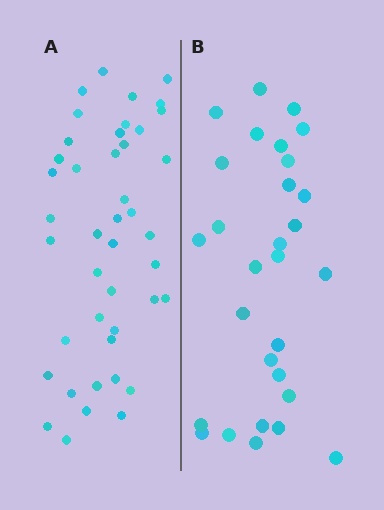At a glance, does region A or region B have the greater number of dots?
Region A (the left region) has more dots.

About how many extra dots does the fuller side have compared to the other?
Region A has approximately 15 more dots than region B.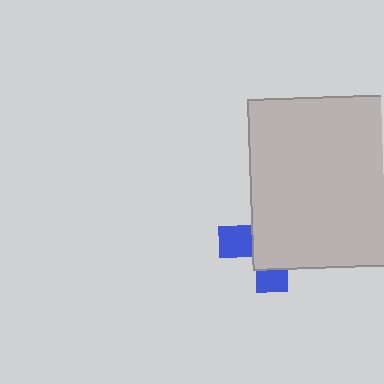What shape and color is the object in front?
The object in front is a light gray rectangle.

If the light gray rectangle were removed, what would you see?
You would see the complete blue cross.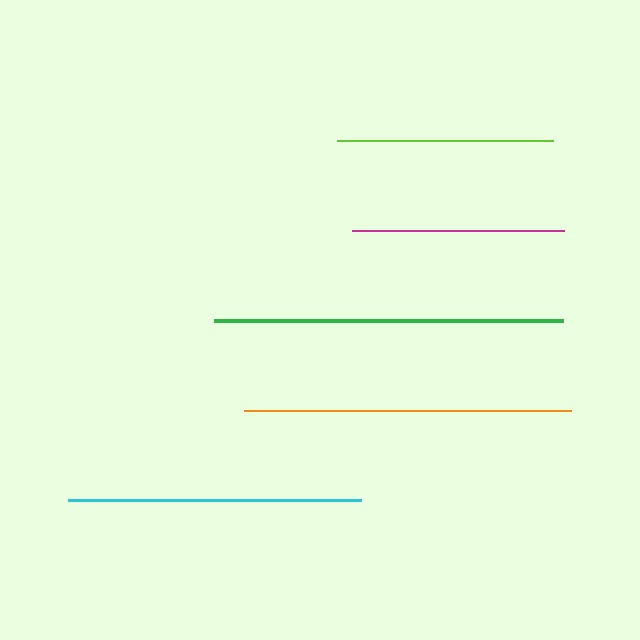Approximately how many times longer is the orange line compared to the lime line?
The orange line is approximately 1.5 times the length of the lime line.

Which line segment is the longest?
The green line is the longest at approximately 349 pixels.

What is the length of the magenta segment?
The magenta segment is approximately 211 pixels long.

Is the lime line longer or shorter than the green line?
The green line is longer than the lime line.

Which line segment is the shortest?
The magenta line is the shortest at approximately 211 pixels.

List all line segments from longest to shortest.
From longest to shortest: green, orange, cyan, lime, magenta.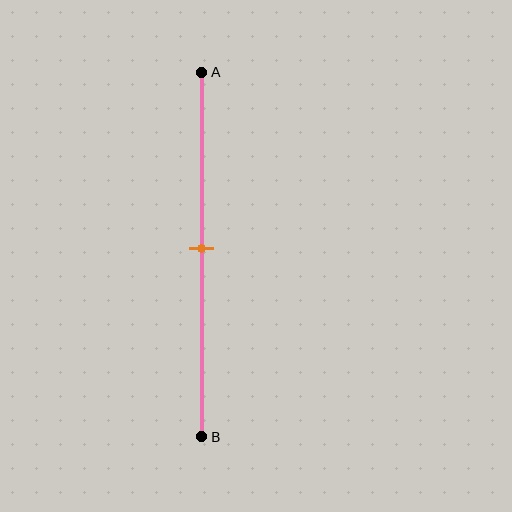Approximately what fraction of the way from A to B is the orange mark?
The orange mark is approximately 50% of the way from A to B.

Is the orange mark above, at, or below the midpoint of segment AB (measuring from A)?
The orange mark is approximately at the midpoint of segment AB.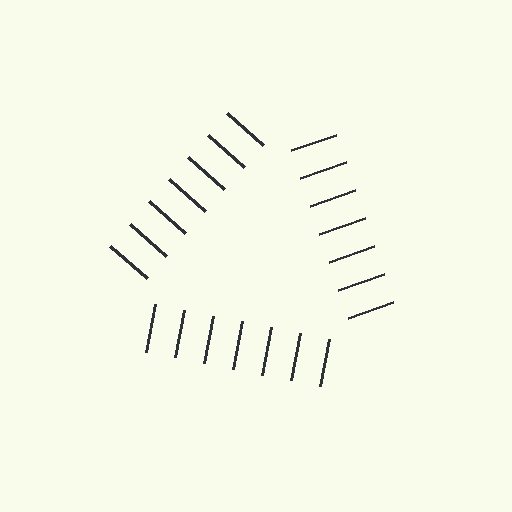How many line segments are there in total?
21 — 7 along each of the 3 edges.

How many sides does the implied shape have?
3 sides — the line-ends trace a triangle.